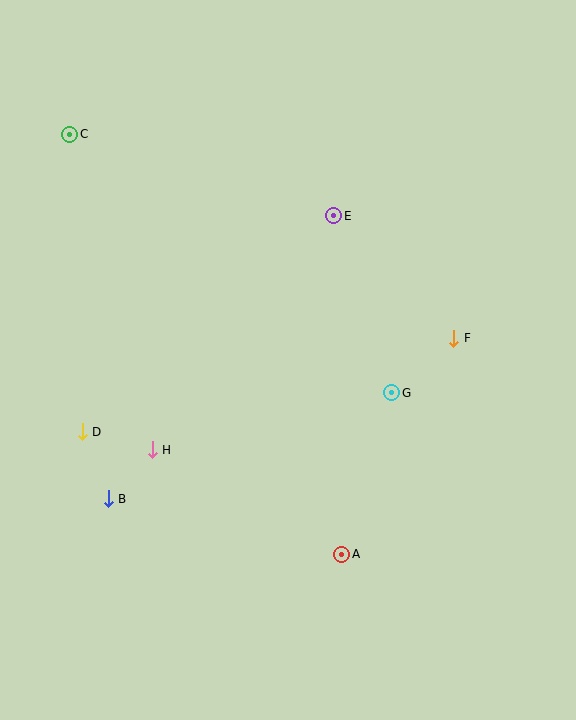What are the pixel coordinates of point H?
Point H is at (152, 450).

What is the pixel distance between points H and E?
The distance between H and E is 296 pixels.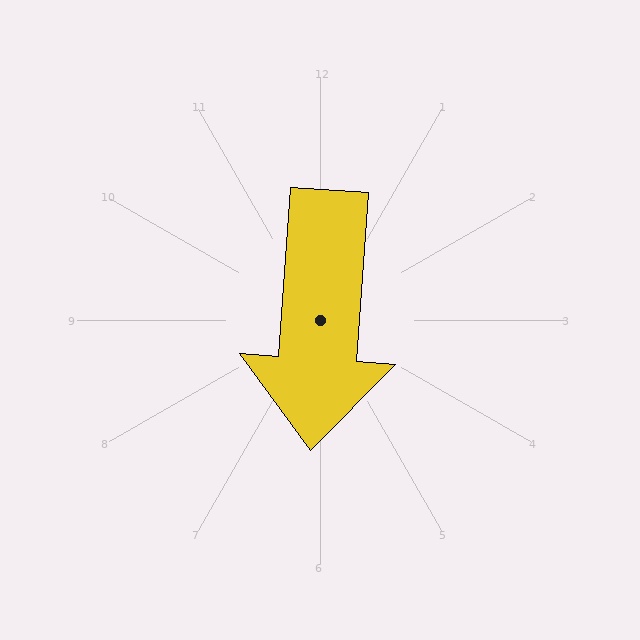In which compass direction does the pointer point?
South.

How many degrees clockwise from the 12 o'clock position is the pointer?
Approximately 184 degrees.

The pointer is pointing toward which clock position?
Roughly 6 o'clock.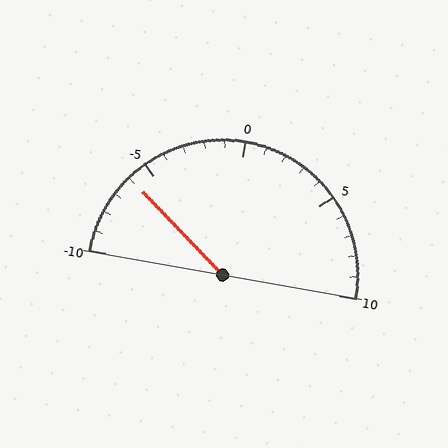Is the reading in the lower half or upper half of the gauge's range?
The reading is in the lower half of the range (-10 to 10).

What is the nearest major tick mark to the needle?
The nearest major tick mark is -5.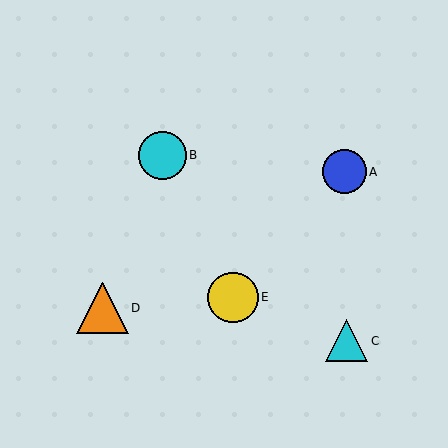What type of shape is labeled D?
Shape D is an orange triangle.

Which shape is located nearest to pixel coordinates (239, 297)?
The yellow circle (labeled E) at (233, 298) is nearest to that location.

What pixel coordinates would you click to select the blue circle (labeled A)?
Click at (344, 172) to select the blue circle A.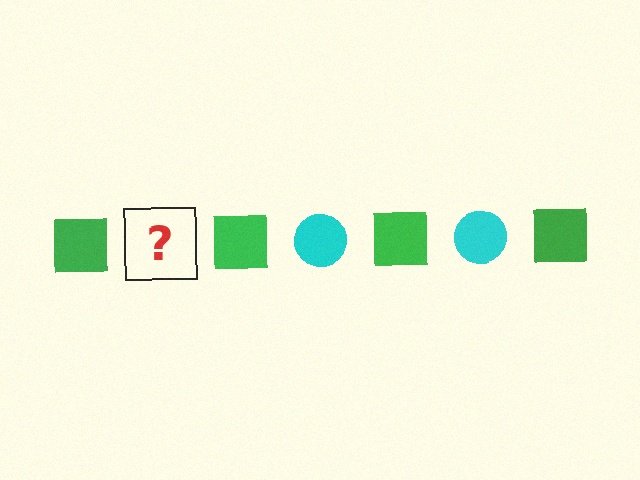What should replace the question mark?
The question mark should be replaced with a cyan circle.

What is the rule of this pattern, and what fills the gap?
The rule is that the pattern alternates between green square and cyan circle. The gap should be filled with a cyan circle.